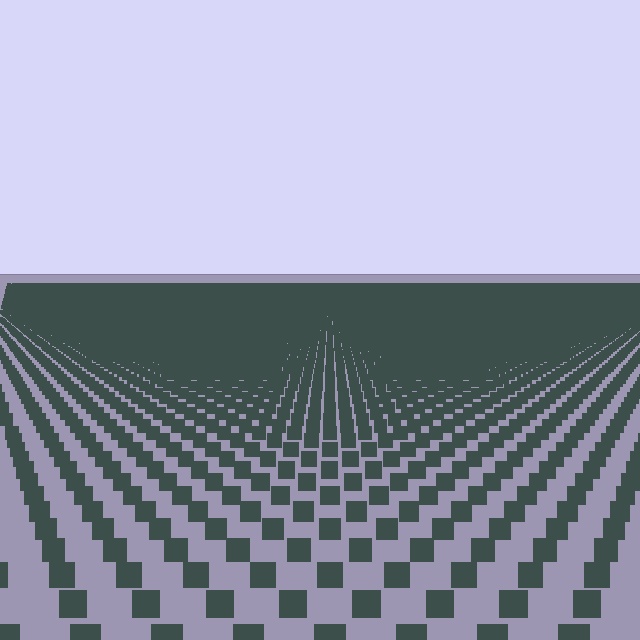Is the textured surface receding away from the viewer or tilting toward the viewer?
The surface is receding away from the viewer. Texture elements get smaller and denser toward the top.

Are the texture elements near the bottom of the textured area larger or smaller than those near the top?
Larger. Near the bottom, elements are closer to the viewer and appear at a bigger on-screen size.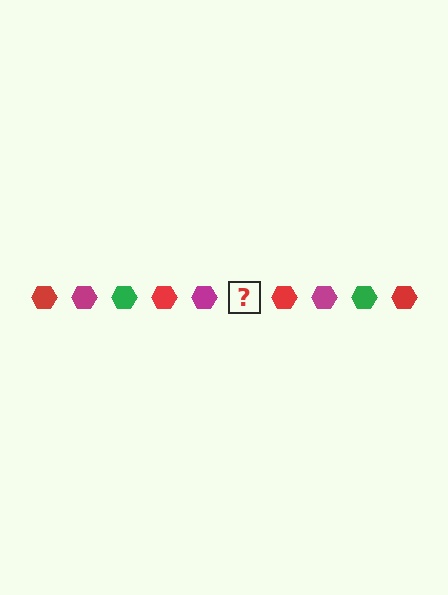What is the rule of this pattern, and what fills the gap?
The rule is that the pattern cycles through red, magenta, green hexagons. The gap should be filled with a green hexagon.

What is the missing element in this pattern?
The missing element is a green hexagon.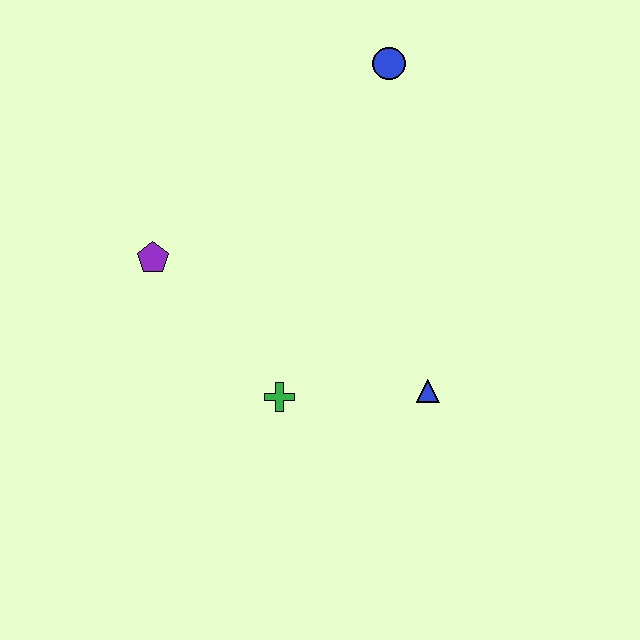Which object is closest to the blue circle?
The purple pentagon is closest to the blue circle.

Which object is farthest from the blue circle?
The green cross is farthest from the blue circle.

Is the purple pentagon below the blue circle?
Yes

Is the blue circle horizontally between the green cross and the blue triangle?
Yes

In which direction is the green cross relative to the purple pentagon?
The green cross is below the purple pentagon.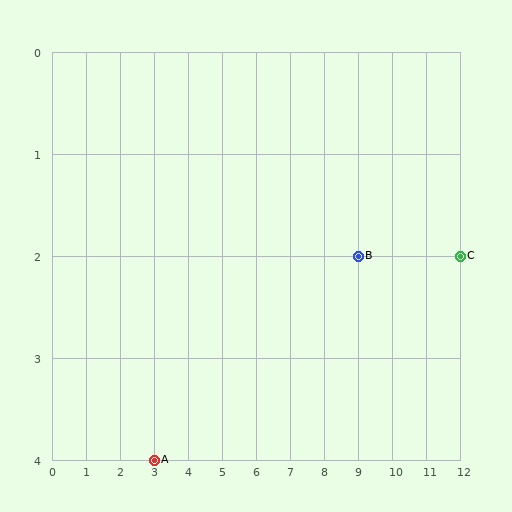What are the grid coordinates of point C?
Point C is at grid coordinates (12, 2).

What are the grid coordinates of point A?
Point A is at grid coordinates (3, 4).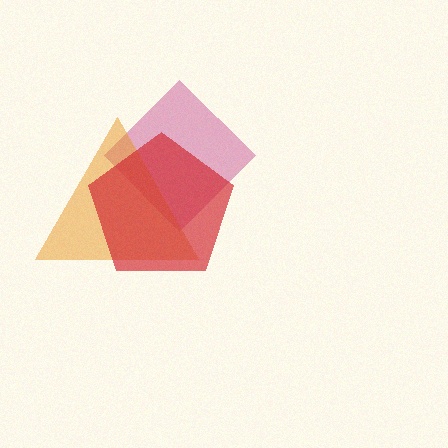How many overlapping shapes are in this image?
There are 3 overlapping shapes in the image.